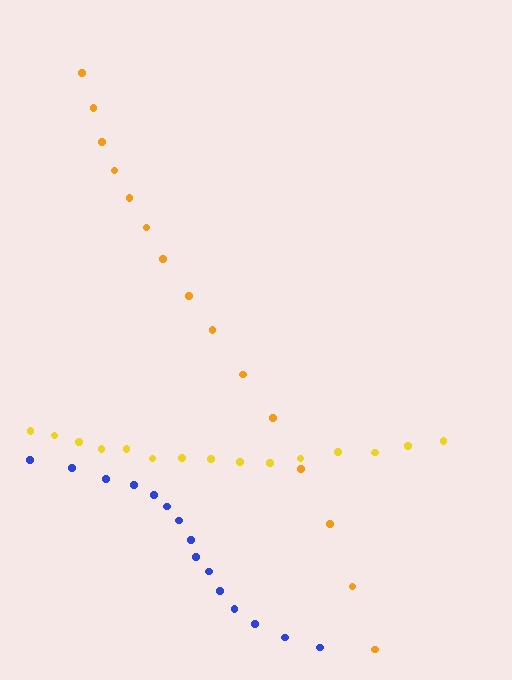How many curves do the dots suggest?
There are 3 distinct paths.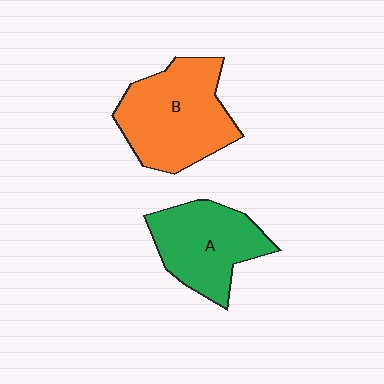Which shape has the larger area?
Shape B (orange).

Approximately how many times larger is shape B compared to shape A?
Approximately 1.2 times.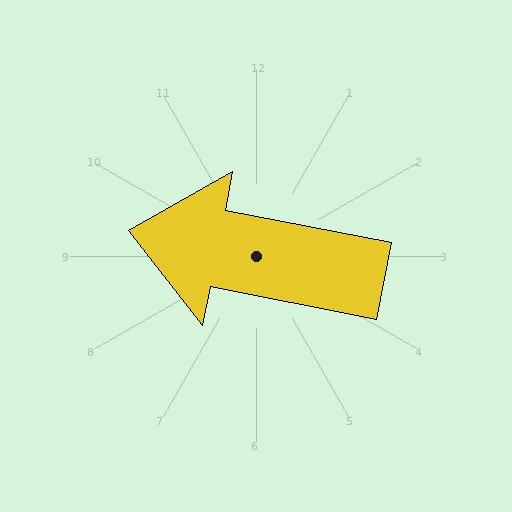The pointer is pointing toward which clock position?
Roughly 9 o'clock.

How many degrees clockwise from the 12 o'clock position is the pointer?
Approximately 281 degrees.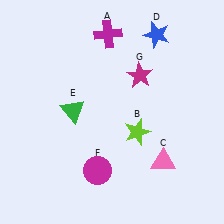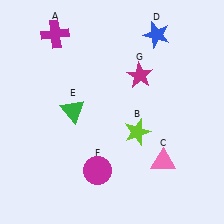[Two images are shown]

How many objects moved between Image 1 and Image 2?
1 object moved between the two images.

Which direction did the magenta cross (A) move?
The magenta cross (A) moved left.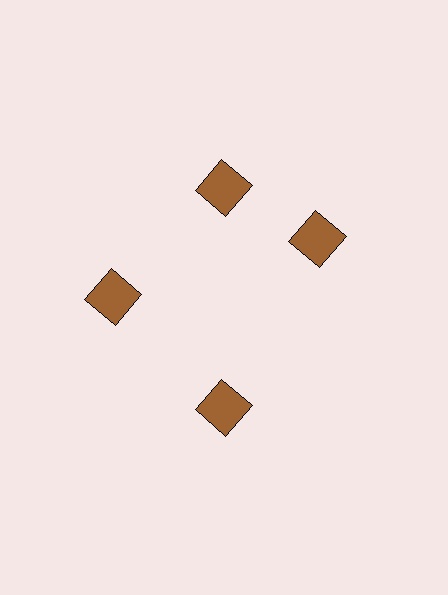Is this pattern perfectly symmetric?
No. The 4 brown squares are arranged in a ring, but one element near the 3 o'clock position is rotated out of alignment along the ring, breaking the 4-fold rotational symmetry.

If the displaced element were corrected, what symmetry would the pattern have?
It would have 4-fold rotational symmetry — the pattern would map onto itself every 90 degrees.